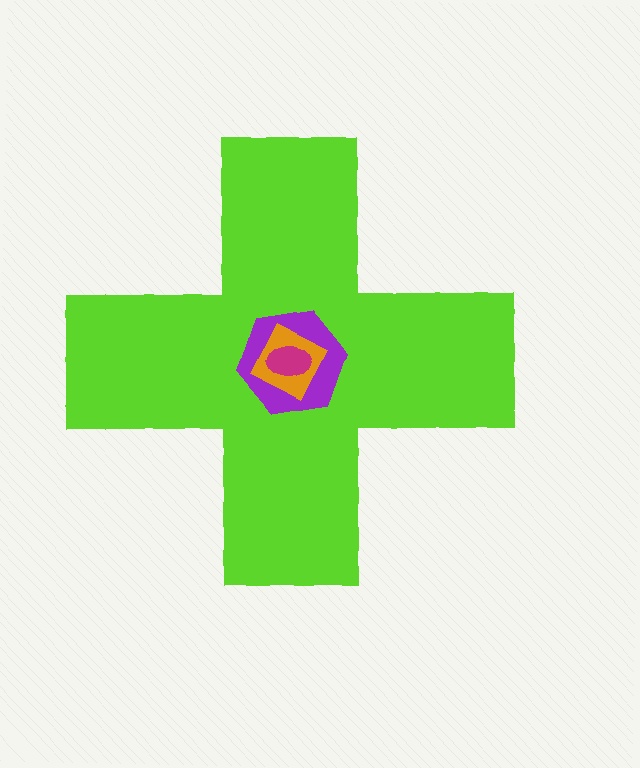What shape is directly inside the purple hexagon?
The orange square.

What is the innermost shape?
The magenta ellipse.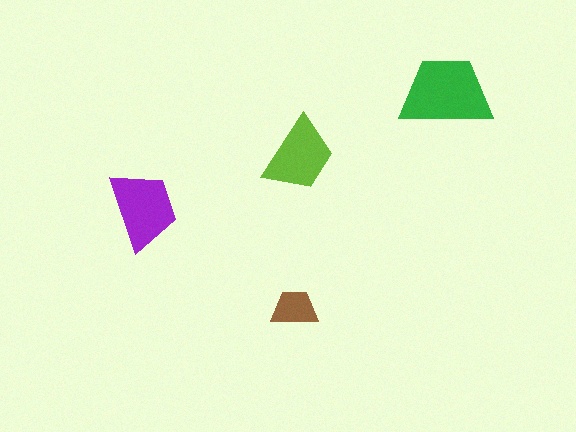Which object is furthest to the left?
The purple trapezoid is leftmost.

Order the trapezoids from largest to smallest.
the green one, the purple one, the lime one, the brown one.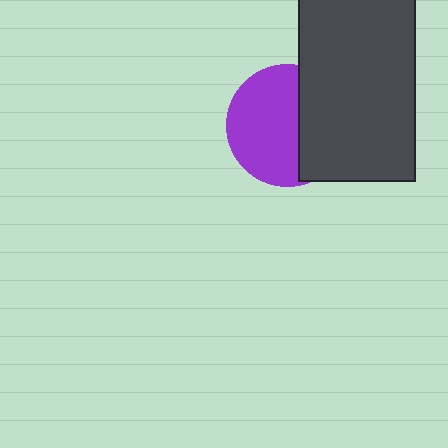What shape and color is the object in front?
The object in front is a dark gray rectangle.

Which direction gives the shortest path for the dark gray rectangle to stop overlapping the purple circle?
Moving right gives the shortest separation.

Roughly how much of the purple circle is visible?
About half of it is visible (roughly 61%).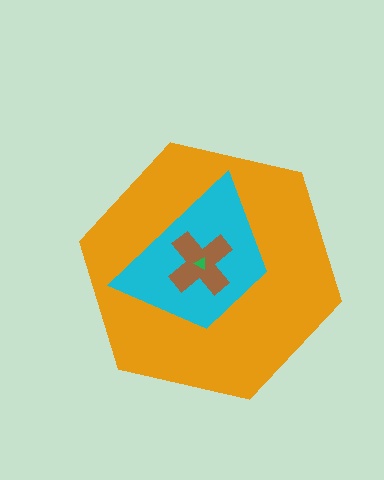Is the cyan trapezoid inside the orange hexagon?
Yes.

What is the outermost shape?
The orange hexagon.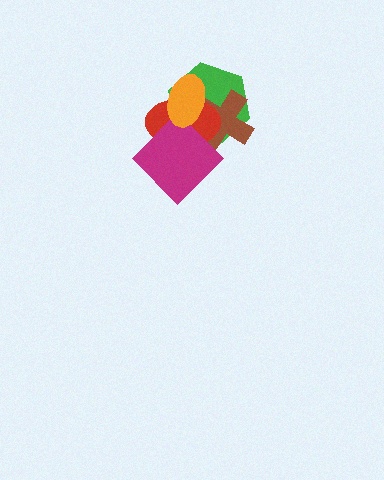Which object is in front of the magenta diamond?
The orange ellipse is in front of the magenta diamond.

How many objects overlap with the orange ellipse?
4 objects overlap with the orange ellipse.